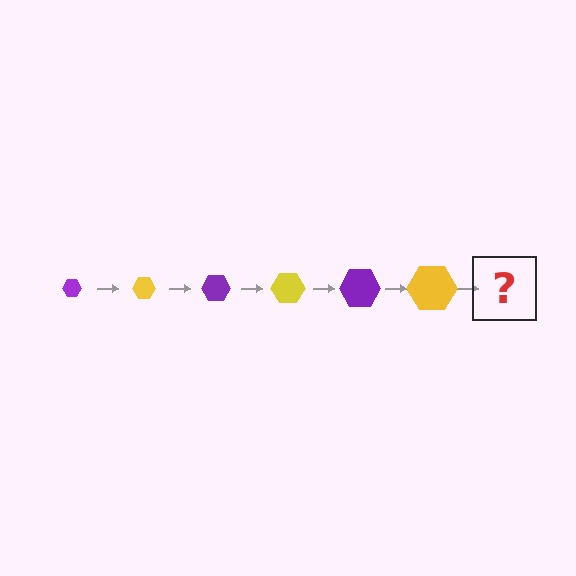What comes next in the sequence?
The next element should be a purple hexagon, larger than the previous one.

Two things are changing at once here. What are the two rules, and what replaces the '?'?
The two rules are that the hexagon grows larger each step and the color cycles through purple and yellow. The '?' should be a purple hexagon, larger than the previous one.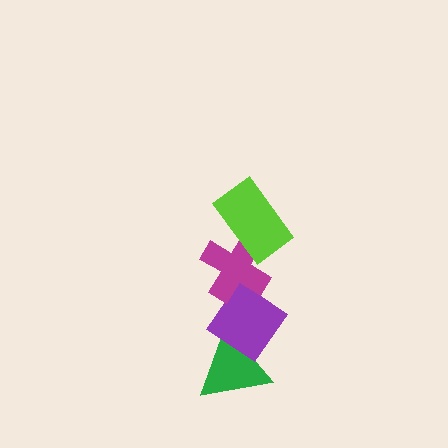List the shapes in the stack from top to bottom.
From top to bottom: the lime rectangle, the magenta cross, the purple diamond, the green triangle.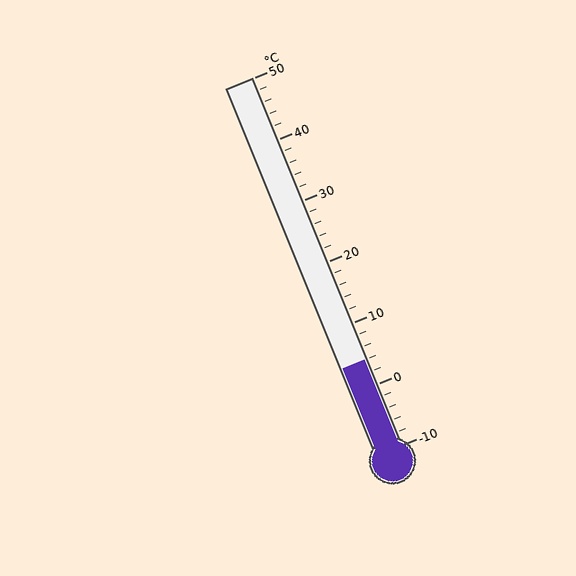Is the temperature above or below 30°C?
The temperature is below 30°C.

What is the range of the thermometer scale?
The thermometer scale ranges from -10°C to 50°C.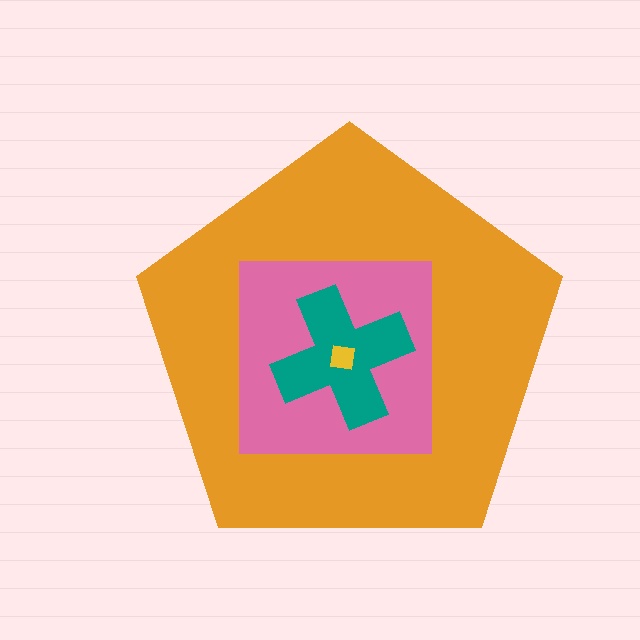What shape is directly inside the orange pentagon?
The pink square.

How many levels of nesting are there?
4.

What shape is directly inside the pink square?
The teal cross.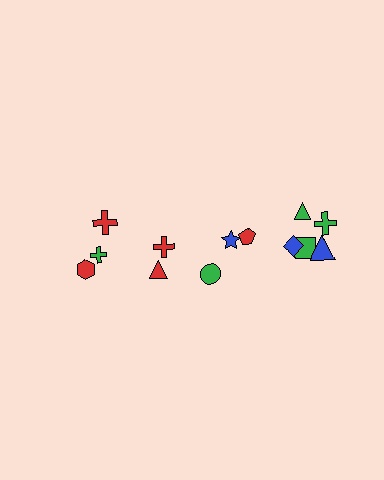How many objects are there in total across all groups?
There are 13 objects.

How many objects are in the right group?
There are 8 objects.